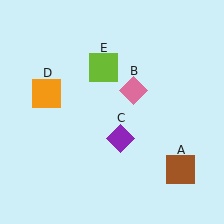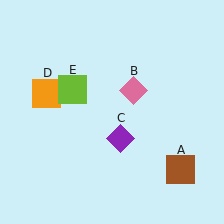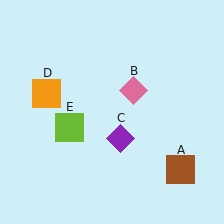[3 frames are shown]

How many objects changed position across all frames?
1 object changed position: lime square (object E).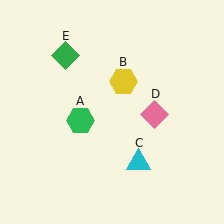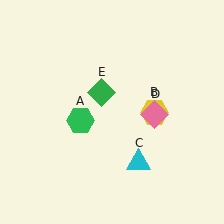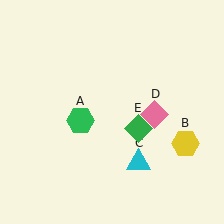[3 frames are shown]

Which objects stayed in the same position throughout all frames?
Green hexagon (object A) and cyan triangle (object C) and pink diamond (object D) remained stationary.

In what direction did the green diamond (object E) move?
The green diamond (object E) moved down and to the right.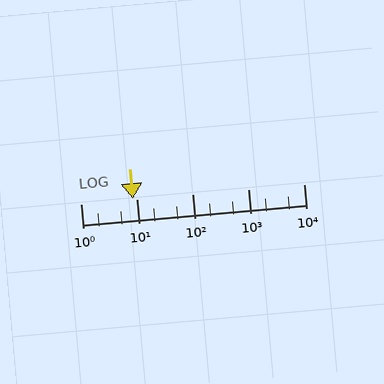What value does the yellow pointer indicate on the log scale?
The pointer indicates approximately 8.6.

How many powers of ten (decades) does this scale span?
The scale spans 4 decades, from 1 to 10000.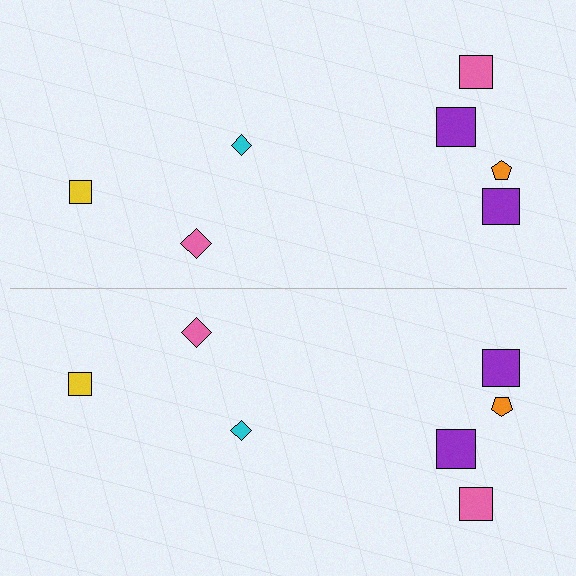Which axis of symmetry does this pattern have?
The pattern has a horizontal axis of symmetry running through the center of the image.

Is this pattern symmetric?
Yes, this pattern has bilateral (reflection) symmetry.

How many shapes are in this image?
There are 14 shapes in this image.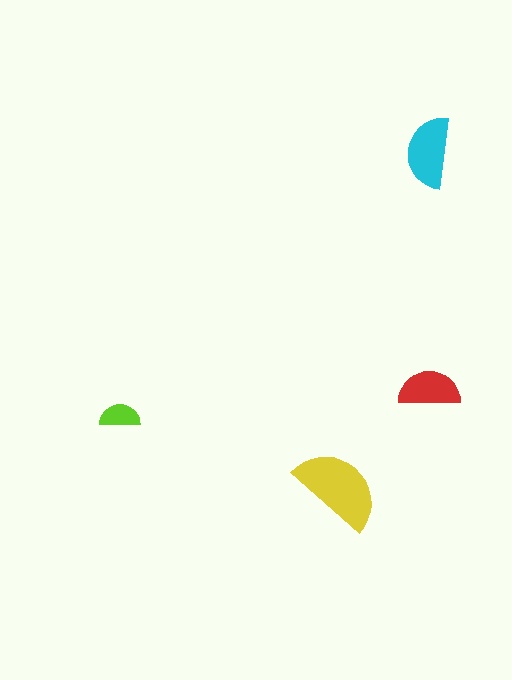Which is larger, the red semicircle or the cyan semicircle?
The cyan one.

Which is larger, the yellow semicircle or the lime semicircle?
The yellow one.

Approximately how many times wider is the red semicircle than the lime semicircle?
About 1.5 times wider.